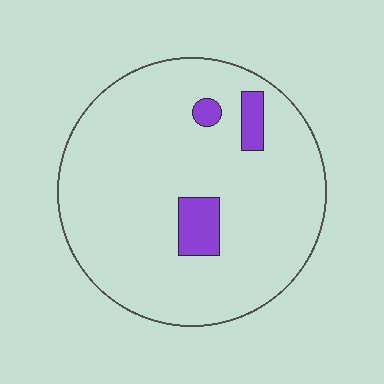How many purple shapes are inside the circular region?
3.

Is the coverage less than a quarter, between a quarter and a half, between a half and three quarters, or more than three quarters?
Less than a quarter.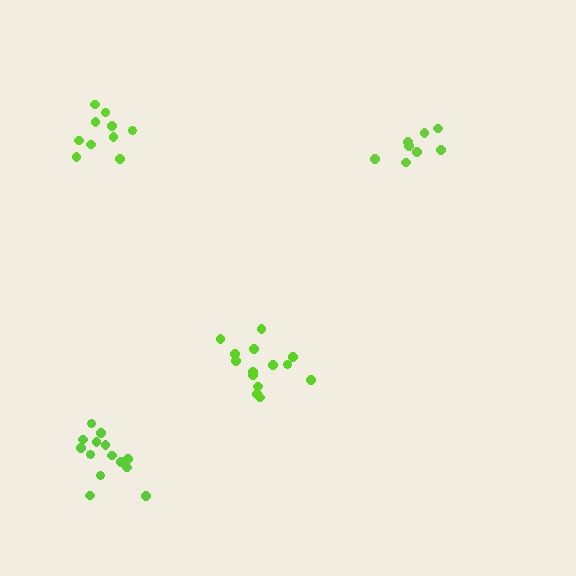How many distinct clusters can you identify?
There are 4 distinct clusters.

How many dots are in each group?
Group 1: 14 dots, Group 2: 14 dots, Group 3: 10 dots, Group 4: 8 dots (46 total).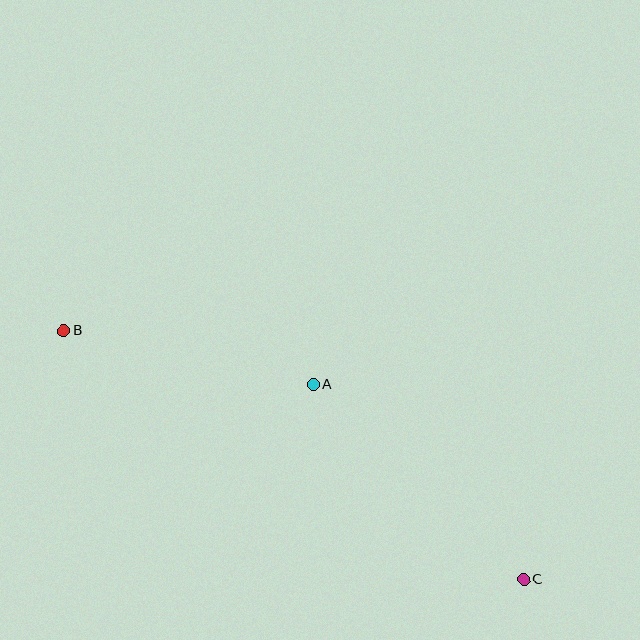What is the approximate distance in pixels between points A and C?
The distance between A and C is approximately 286 pixels.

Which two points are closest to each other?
Points A and B are closest to each other.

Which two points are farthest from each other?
Points B and C are farthest from each other.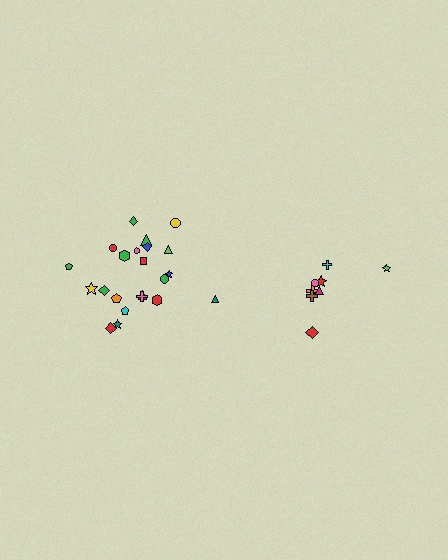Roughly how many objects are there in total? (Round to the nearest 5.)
Roughly 30 objects in total.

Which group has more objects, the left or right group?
The left group.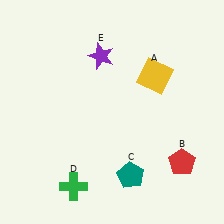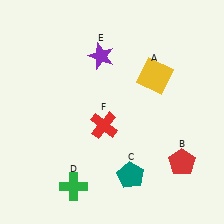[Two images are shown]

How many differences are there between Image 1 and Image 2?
There is 1 difference between the two images.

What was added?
A red cross (F) was added in Image 2.